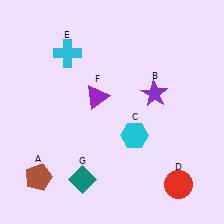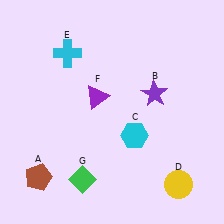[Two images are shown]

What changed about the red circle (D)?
In Image 1, D is red. In Image 2, it changed to yellow.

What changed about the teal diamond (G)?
In Image 1, G is teal. In Image 2, it changed to green.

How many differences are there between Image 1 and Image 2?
There are 2 differences between the two images.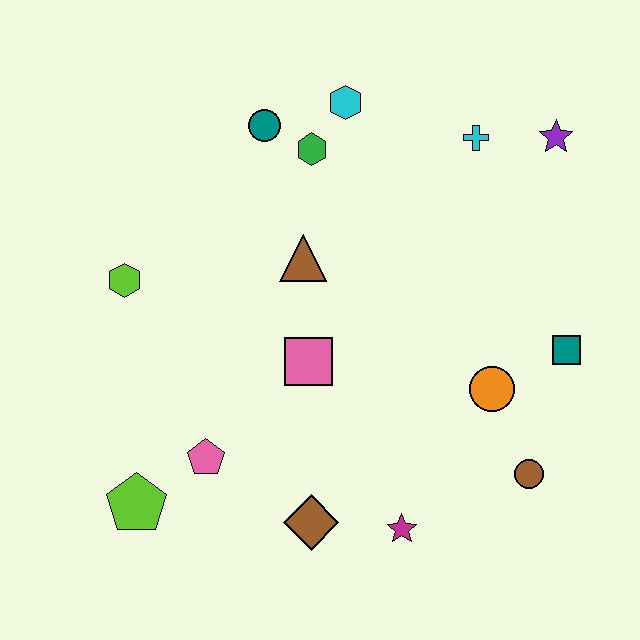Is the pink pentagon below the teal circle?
Yes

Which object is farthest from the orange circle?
The lime hexagon is farthest from the orange circle.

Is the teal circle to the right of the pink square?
No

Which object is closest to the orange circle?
The teal square is closest to the orange circle.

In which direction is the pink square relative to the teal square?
The pink square is to the left of the teal square.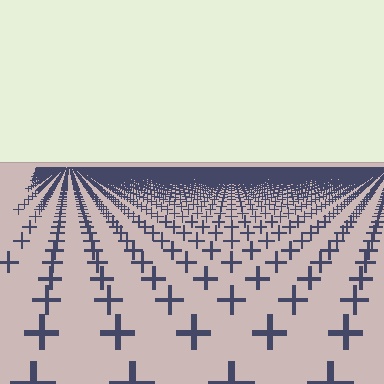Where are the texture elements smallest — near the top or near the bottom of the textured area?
Near the top.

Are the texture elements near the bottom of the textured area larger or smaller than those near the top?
Larger. Near the bottom, elements are closer to the viewer and appear at a bigger on-screen size.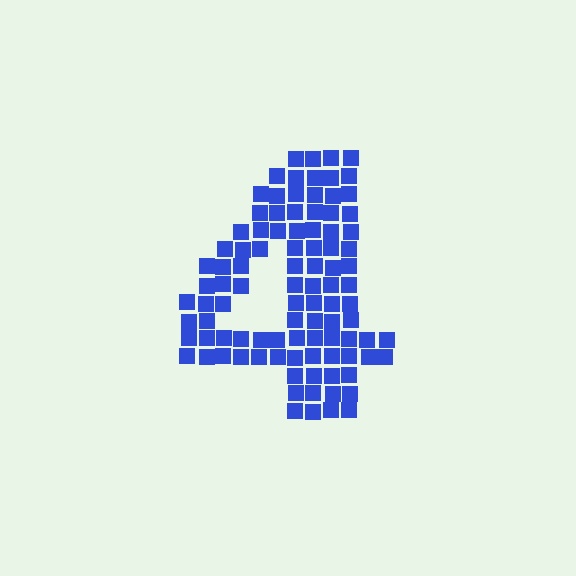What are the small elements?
The small elements are squares.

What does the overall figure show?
The overall figure shows the digit 4.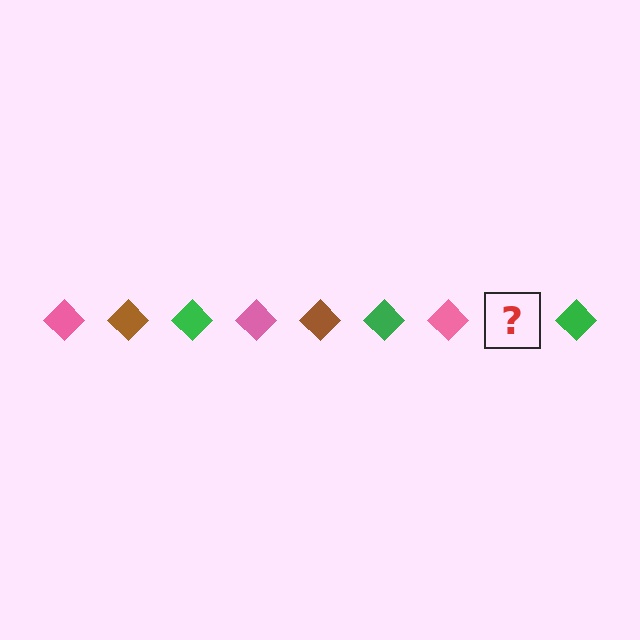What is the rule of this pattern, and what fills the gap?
The rule is that the pattern cycles through pink, brown, green diamonds. The gap should be filled with a brown diamond.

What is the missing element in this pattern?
The missing element is a brown diamond.